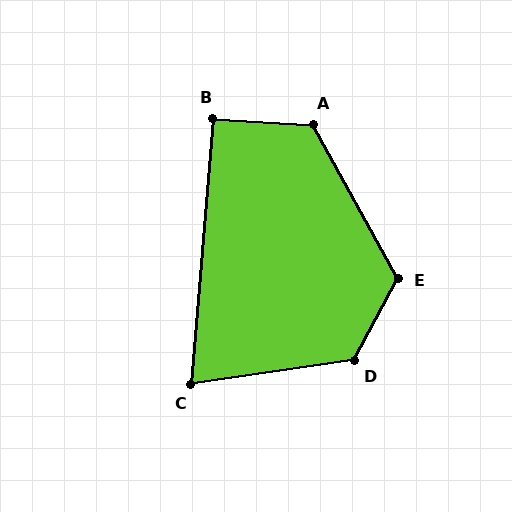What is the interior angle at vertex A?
Approximately 122 degrees (obtuse).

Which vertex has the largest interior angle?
D, at approximately 126 degrees.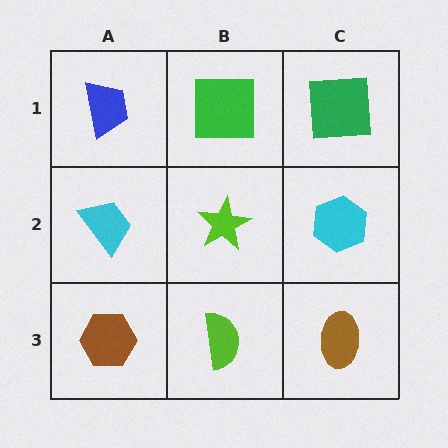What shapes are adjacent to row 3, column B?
A lime star (row 2, column B), a brown hexagon (row 3, column A), a brown ellipse (row 3, column C).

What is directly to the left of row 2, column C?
A lime star.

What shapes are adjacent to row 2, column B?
A green square (row 1, column B), a lime semicircle (row 3, column B), a cyan trapezoid (row 2, column A), a cyan hexagon (row 2, column C).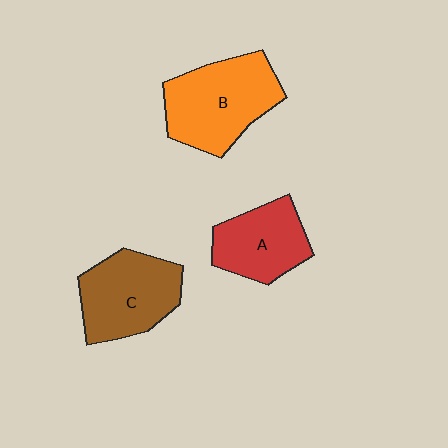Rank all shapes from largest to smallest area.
From largest to smallest: B (orange), C (brown), A (red).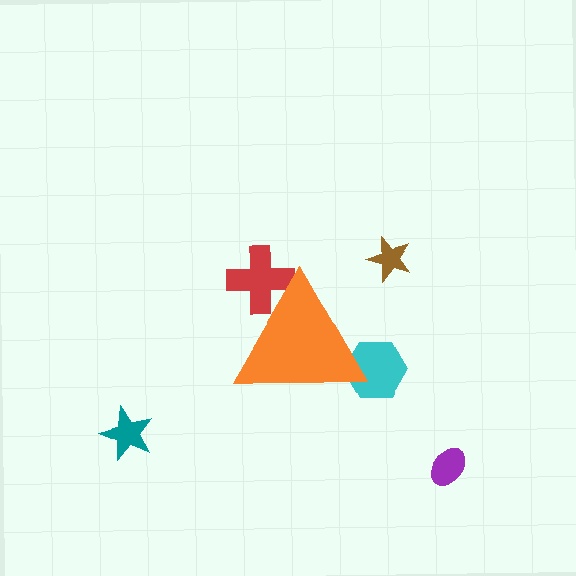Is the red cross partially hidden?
Yes, the red cross is partially hidden behind the orange triangle.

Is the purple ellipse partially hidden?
No, the purple ellipse is fully visible.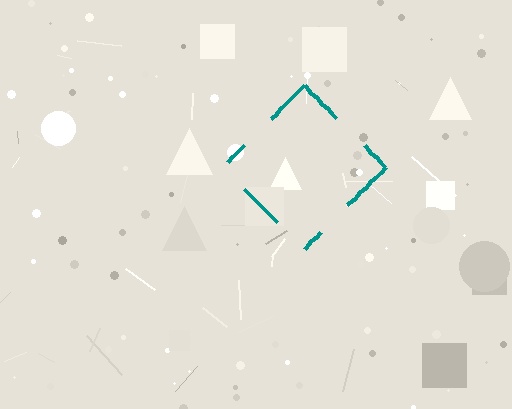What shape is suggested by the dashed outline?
The dashed outline suggests a diamond.